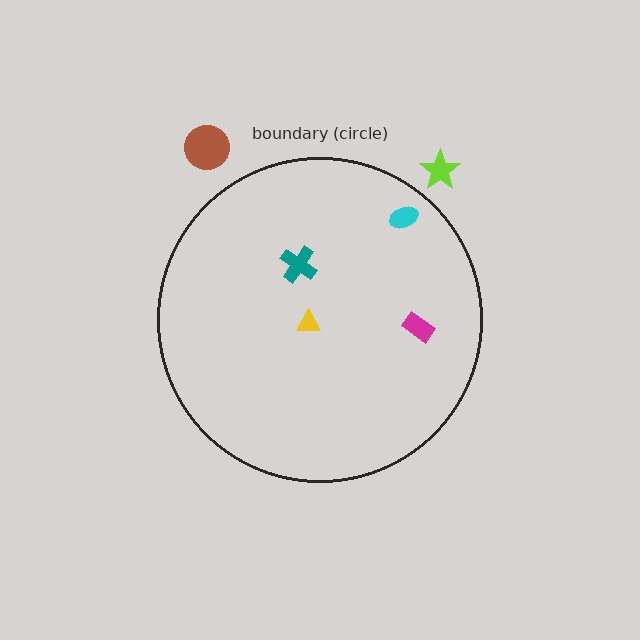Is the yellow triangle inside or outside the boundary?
Inside.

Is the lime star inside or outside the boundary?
Outside.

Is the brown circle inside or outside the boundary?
Outside.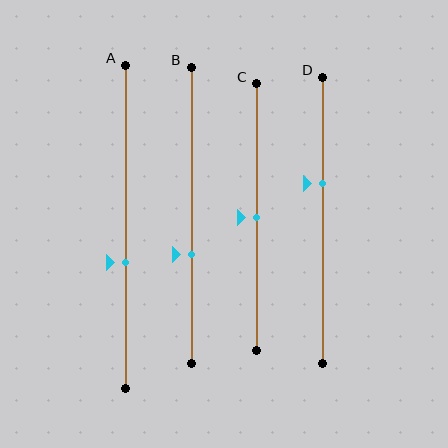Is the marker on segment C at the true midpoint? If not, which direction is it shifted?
Yes, the marker on segment C is at the true midpoint.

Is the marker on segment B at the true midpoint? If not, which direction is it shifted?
No, the marker on segment B is shifted downward by about 13% of the segment length.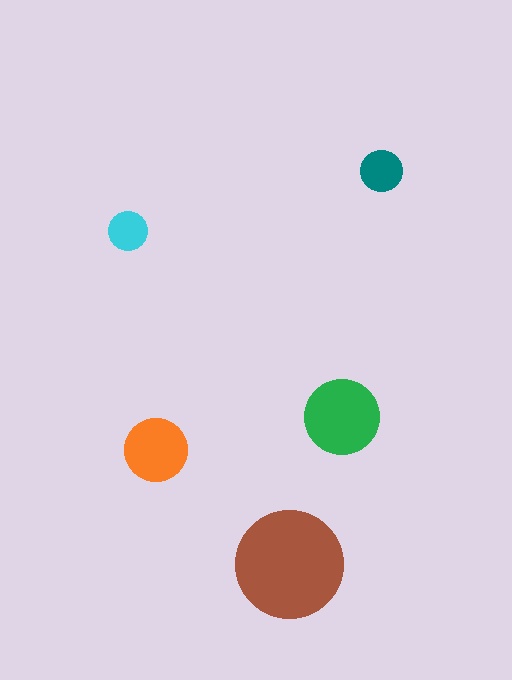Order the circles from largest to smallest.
the brown one, the green one, the orange one, the teal one, the cyan one.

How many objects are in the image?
There are 5 objects in the image.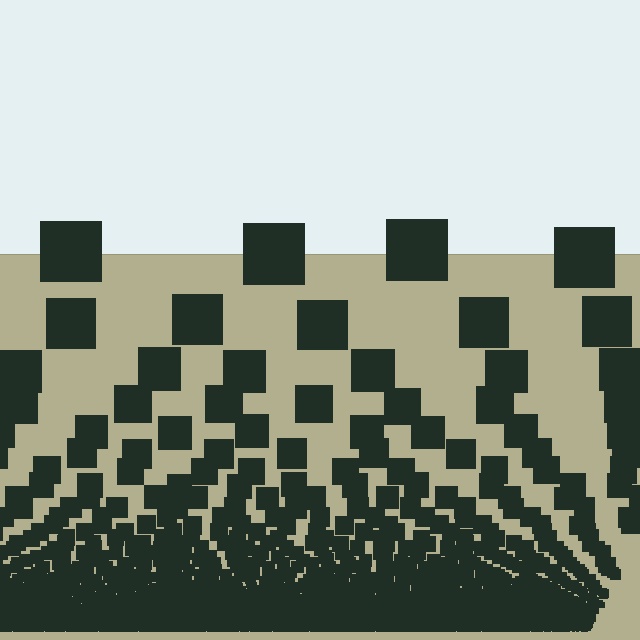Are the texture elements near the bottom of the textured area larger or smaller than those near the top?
Smaller. The gradient is inverted — elements near the bottom are smaller and denser.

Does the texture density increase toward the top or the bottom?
Density increases toward the bottom.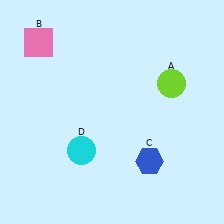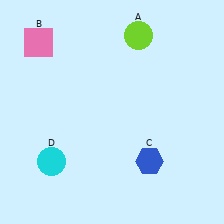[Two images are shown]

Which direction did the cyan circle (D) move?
The cyan circle (D) moved left.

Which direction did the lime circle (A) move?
The lime circle (A) moved up.